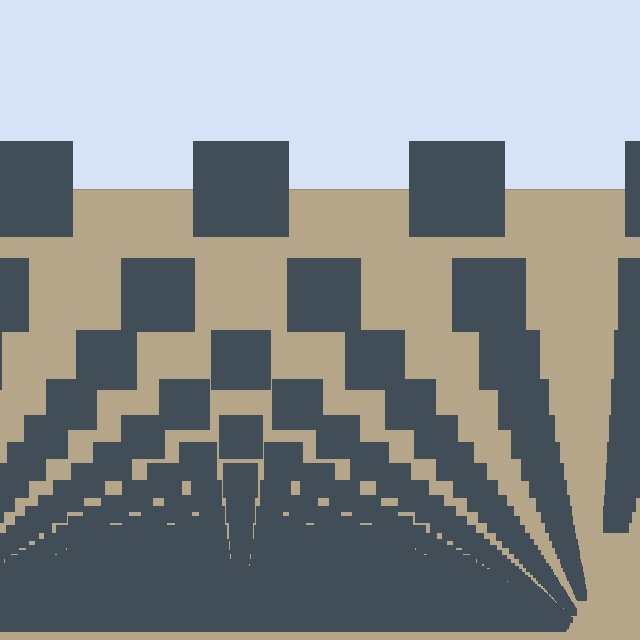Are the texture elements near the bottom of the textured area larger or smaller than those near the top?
Smaller. The gradient is inverted — elements near the bottom are smaller and denser.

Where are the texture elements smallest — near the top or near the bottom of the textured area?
Near the bottom.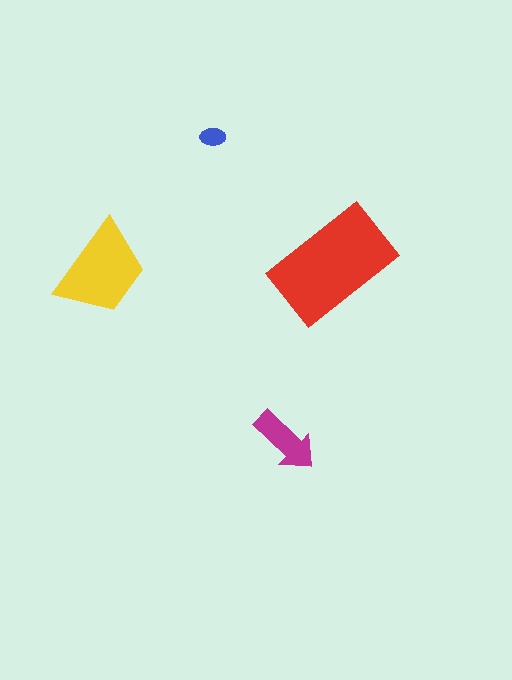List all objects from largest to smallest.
The red rectangle, the yellow trapezoid, the magenta arrow, the blue ellipse.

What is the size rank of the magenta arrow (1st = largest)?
3rd.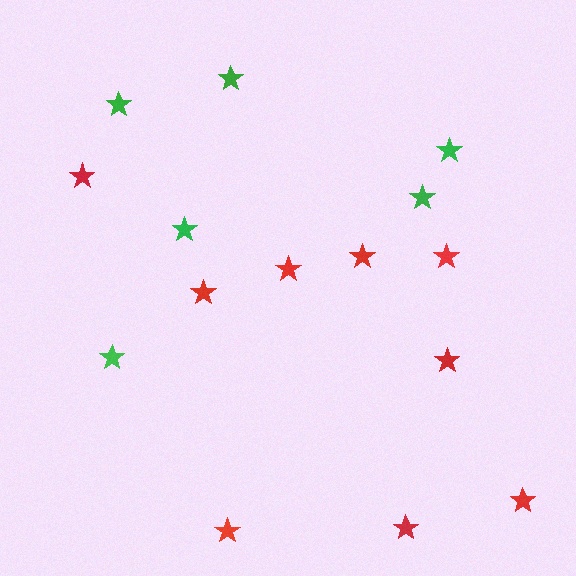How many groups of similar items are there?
There are 2 groups: one group of red stars (9) and one group of green stars (6).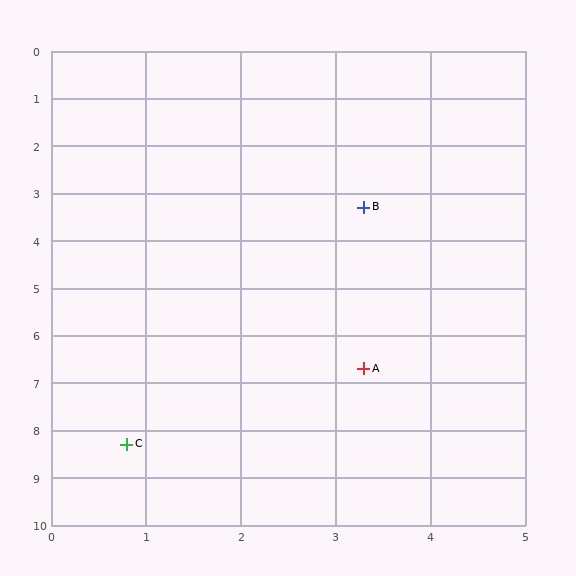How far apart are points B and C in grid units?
Points B and C are about 5.6 grid units apart.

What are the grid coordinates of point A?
Point A is at approximately (3.3, 6.7).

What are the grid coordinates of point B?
Point B is at approximately (3.3, 3.3).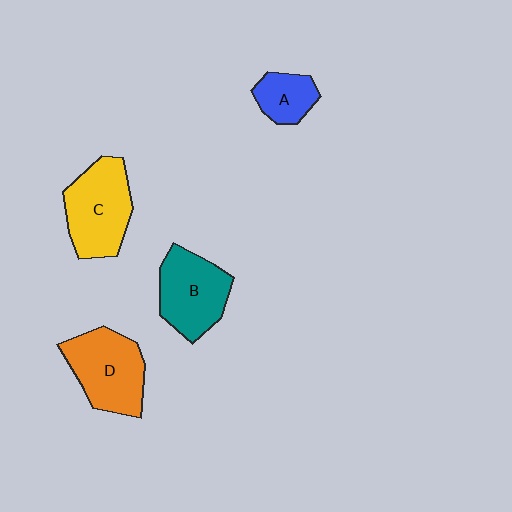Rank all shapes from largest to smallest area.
From largest to smallest: C (yellow), D (orange), B (teal), A (blue).